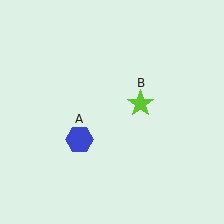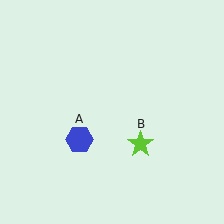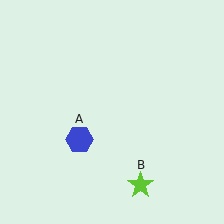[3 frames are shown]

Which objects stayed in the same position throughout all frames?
Blue hexagon (object A) remained stationary.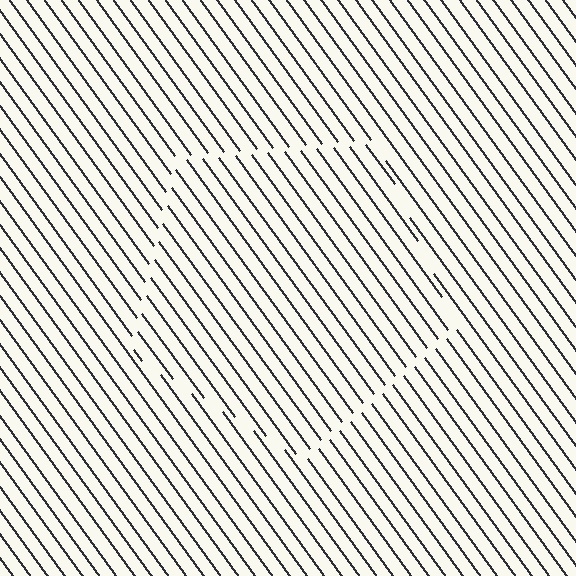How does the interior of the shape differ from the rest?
The interior of the shape contains the same grating, shifted by half a period — the contour is defined by the phase discontinuity where line-ends from the inner and outer gratings abut.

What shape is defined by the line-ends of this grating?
An illusory pentagon. The interior of the shape contains the same grating, shifted by half a period — the contour is defined by the phase discontinuity where line-ends from the inner and outer gratings abut.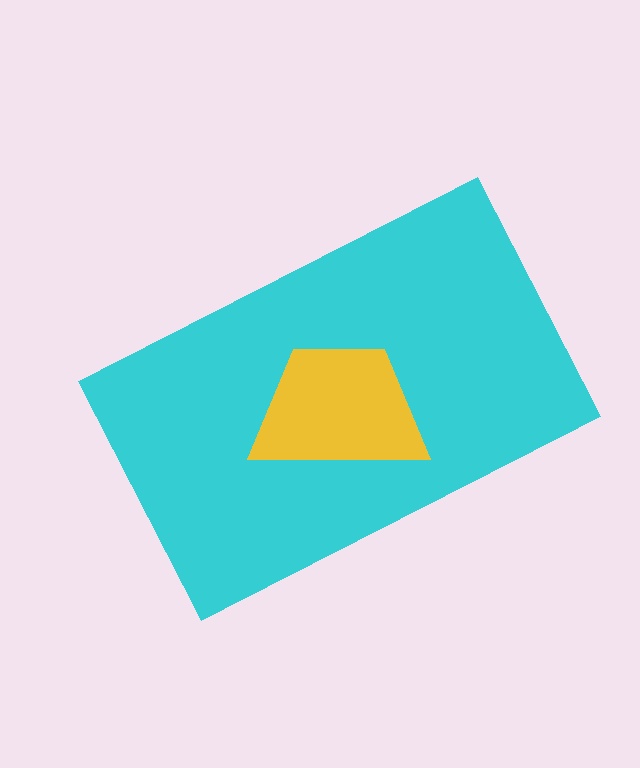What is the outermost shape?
The cyan rectangle.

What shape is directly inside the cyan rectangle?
The yellow trapezoid.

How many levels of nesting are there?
2.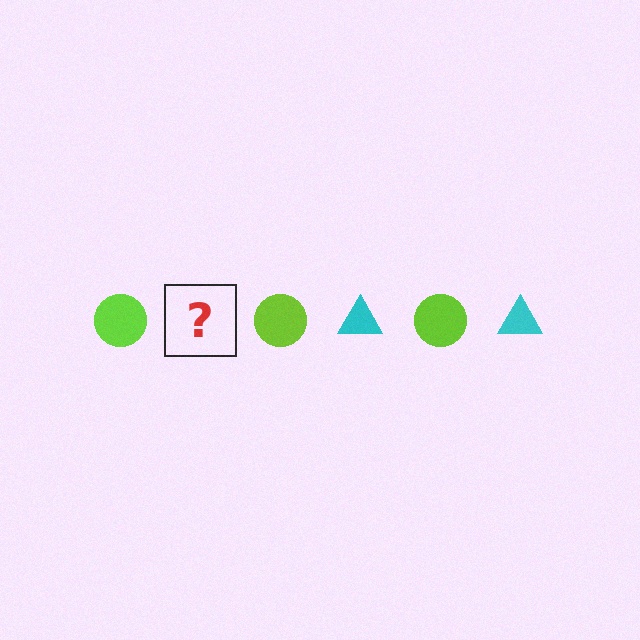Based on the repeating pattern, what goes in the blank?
The blank should be a cyan triangle.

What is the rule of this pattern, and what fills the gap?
The rule is that the pattern alternates between lime circle and cyan triangle. The gap should be filled with a cyan triangle.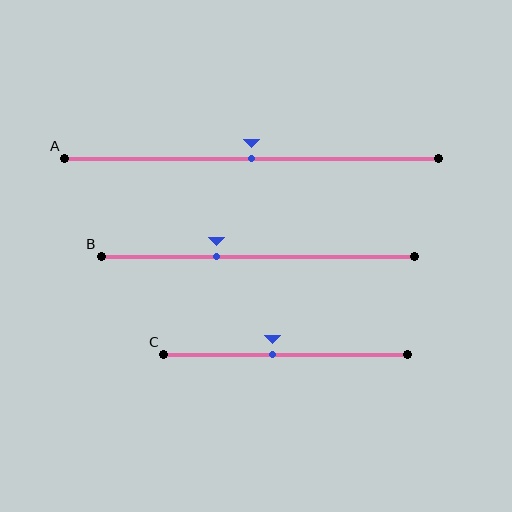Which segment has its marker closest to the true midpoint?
Segment A has its marker closest to the true midpoint.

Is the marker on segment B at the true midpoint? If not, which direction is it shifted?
No, the marker on segment B is shifted to the left by about 13% of the segment length.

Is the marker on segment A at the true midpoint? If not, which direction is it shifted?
Yes, the marker on segment A is at the true midpoint.